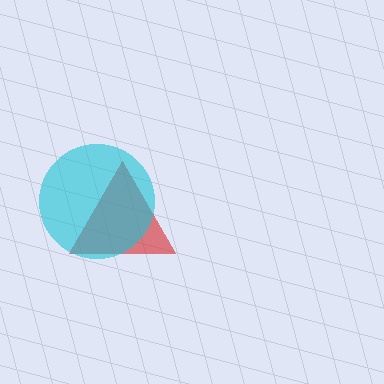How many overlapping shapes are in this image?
There are 2 overlapping shapes in the image.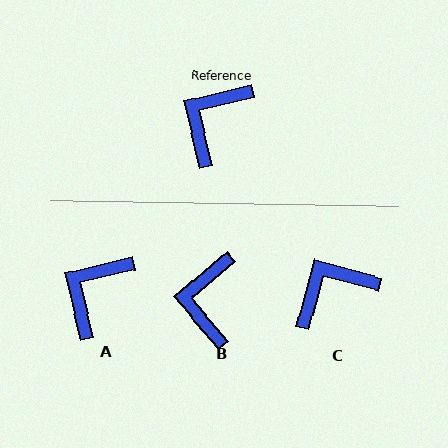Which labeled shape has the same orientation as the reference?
A.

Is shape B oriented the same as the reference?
No, it is off by about 27 degrees.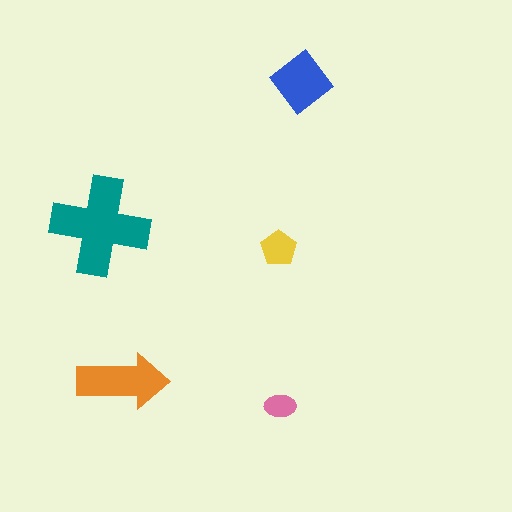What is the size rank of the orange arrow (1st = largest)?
2nd.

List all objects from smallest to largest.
The pink ellipse, the yellow pentagon, the blue diamond, the orange arrow, the teal cross.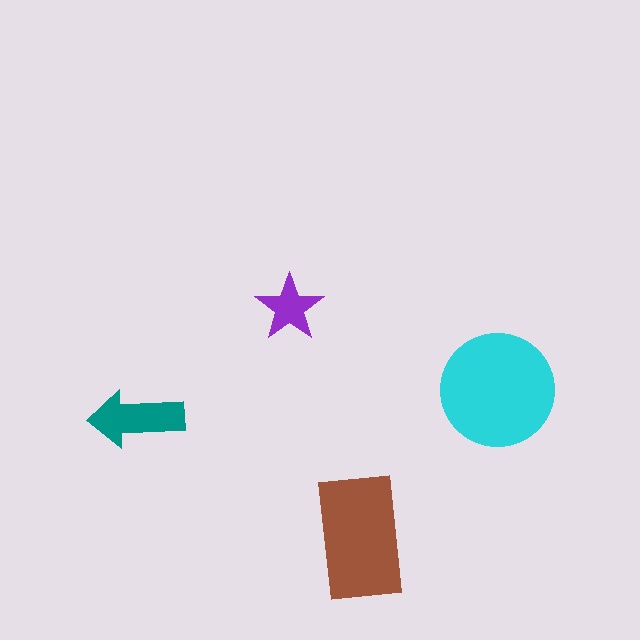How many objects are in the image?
There are 4 objects in the image.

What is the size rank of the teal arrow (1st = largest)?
3rd.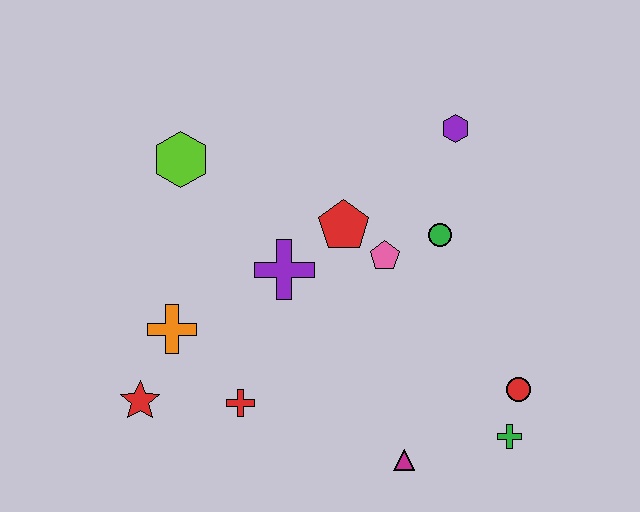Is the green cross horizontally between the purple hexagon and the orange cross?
No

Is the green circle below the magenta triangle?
No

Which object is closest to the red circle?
The green cross is closest to the red circle.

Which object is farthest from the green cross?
The lime hexagon is farthest from the green cross.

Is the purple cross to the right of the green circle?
No